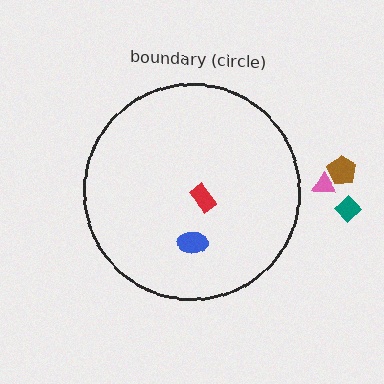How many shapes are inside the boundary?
2 inside, 3 outside.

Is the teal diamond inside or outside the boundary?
Outside.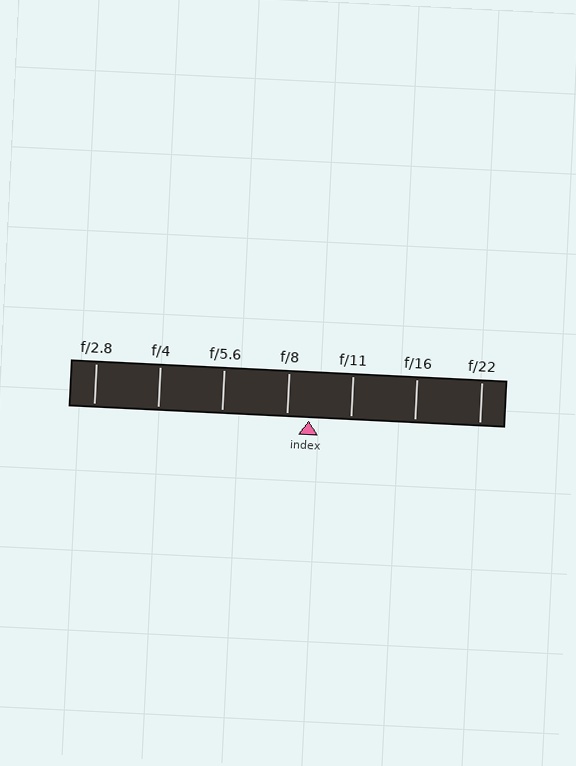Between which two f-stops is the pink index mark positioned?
The index mark is between f/8 and f/11.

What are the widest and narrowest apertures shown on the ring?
The widest aperture shown is f/2.8 and the narrowest is f/22.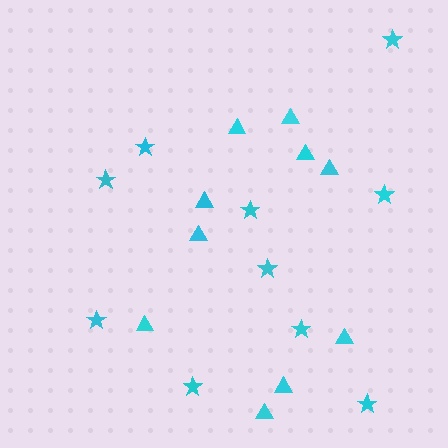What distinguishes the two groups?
There are 2 groups: one group of triangles (10) and one group of stars (10).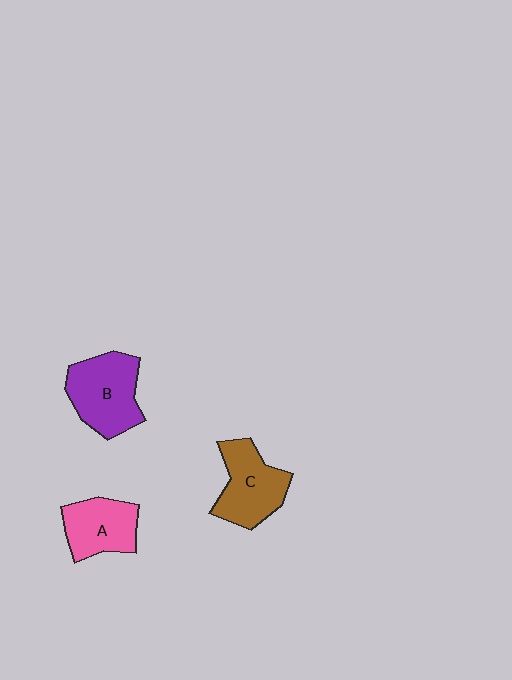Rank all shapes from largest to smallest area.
From largest to smallest: B (purple), C (brown), A (pink).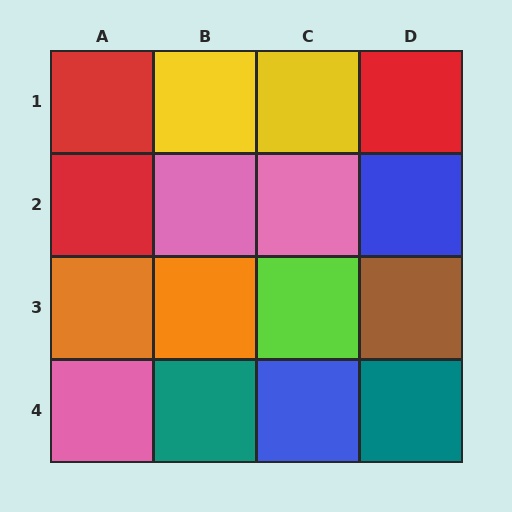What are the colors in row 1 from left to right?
Red, yellow, yellow, red.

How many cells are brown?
1 cell is brown.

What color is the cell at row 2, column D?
Blue.